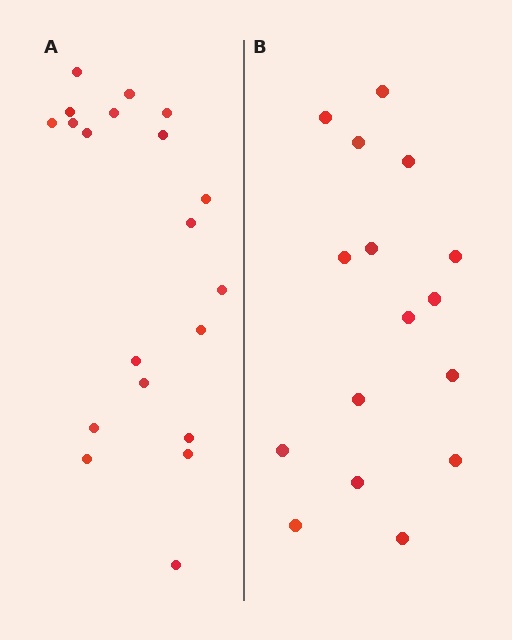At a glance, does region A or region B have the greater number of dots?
Region A (the left region) has more dots.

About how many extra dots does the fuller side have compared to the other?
Region A has about 4 more dots than region B.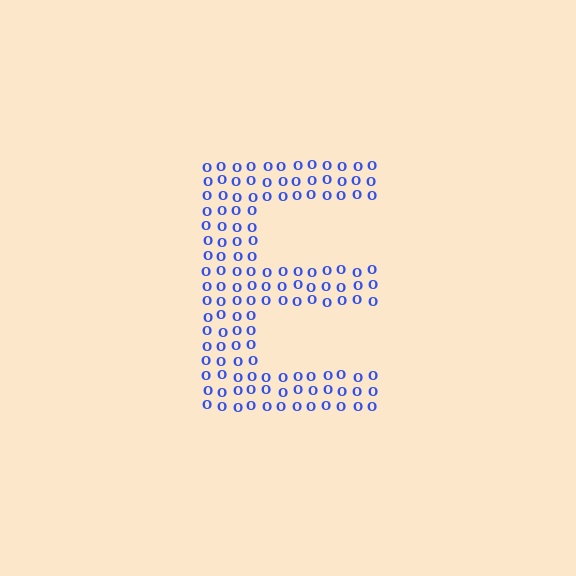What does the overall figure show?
The overall figure shows the letter E.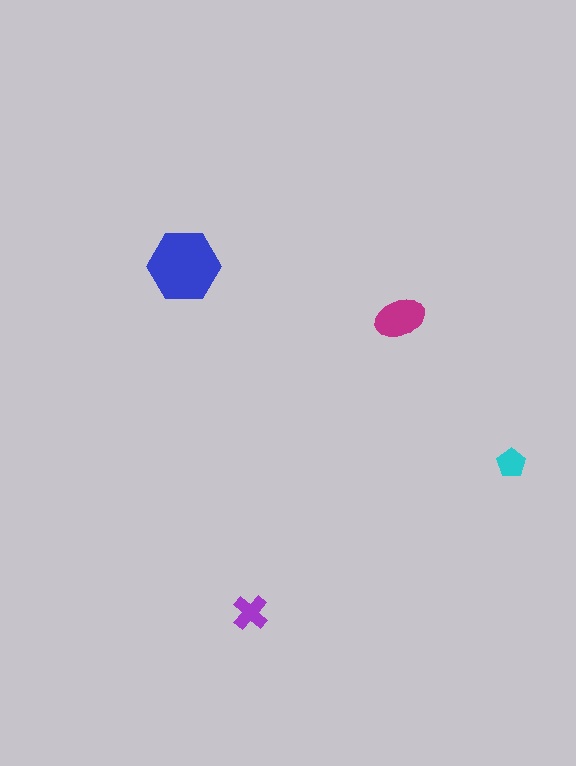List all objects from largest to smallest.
The blue hexagon, the magenta ellipse, the purple cross, the cyan pentagon.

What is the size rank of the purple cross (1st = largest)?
3rd.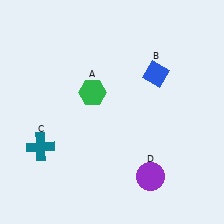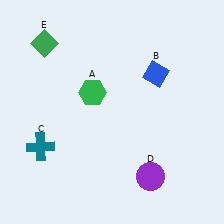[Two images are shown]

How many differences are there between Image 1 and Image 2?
There is 1 difference between the two images.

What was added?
A green diamond (E) was added in Image 2.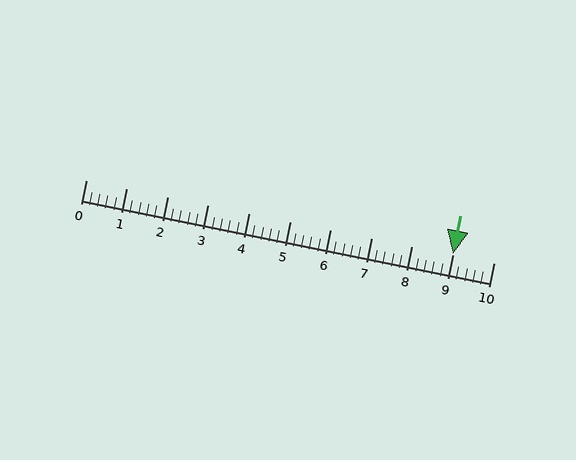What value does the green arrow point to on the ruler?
The green arrow points to approximately 9.0.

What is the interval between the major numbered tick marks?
The major tick marks are spaced 1 units apart.